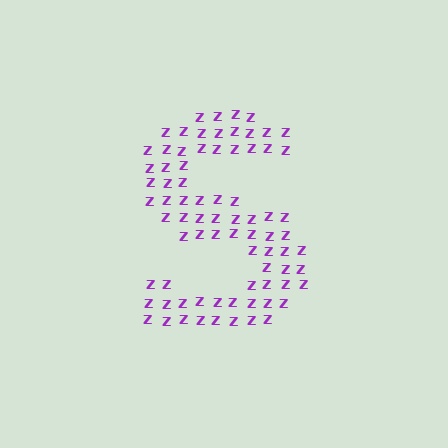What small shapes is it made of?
It is made of small letter Z's.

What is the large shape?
The large shape is the letter S.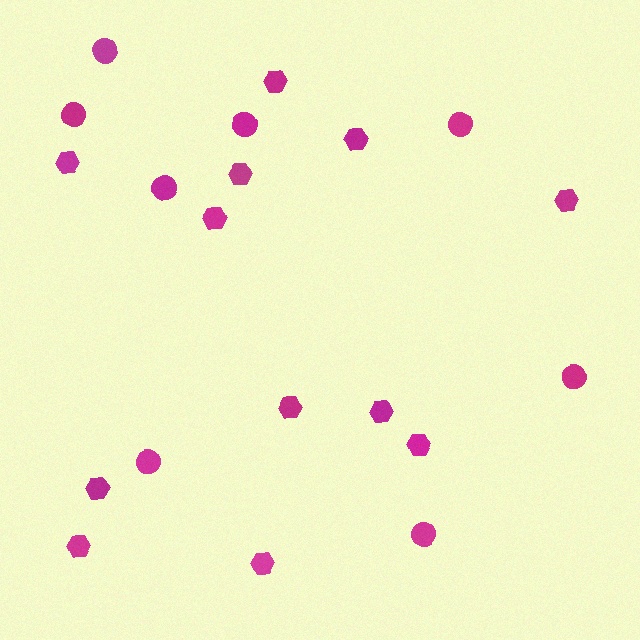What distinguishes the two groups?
There are 2 groups: one group of circles (8) and one group of hexagons (12).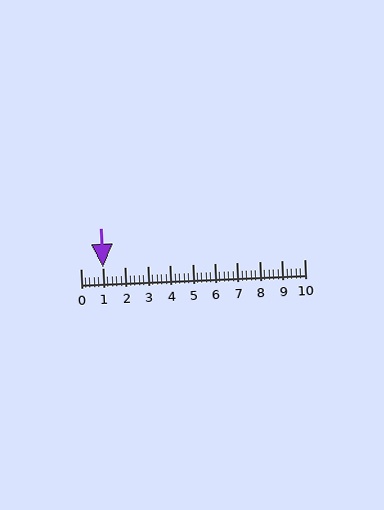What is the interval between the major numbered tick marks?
The major tick marks are spaced 1 units apart.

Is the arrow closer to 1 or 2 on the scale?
The arrow is closer to 1.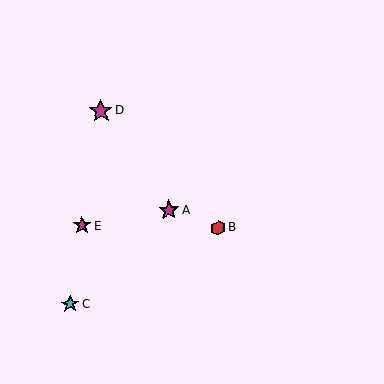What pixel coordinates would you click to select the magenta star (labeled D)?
Click at (101, 111) to select the magenta star D.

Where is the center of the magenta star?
The center of the magenta star is at (101, 111).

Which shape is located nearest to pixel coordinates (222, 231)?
The red hexagon (labeled B) at (218, 228) is nearest to that location.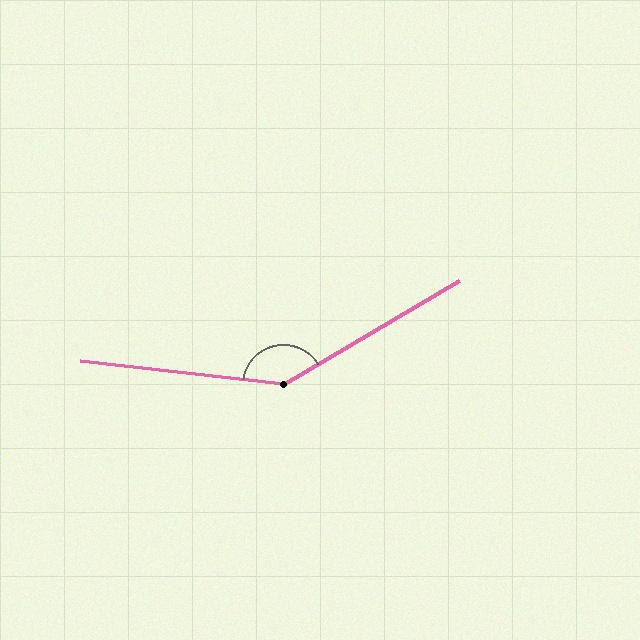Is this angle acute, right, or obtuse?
It is obtuse.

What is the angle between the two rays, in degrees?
Approximately 143 degrees.